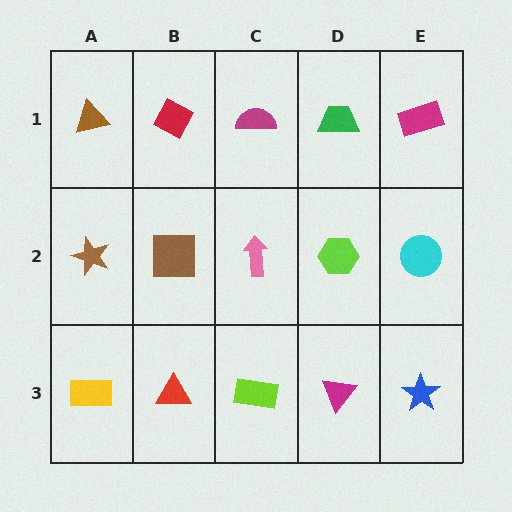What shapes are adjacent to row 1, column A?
A brown star (row 2, column A), a red diamond (row 1, column B).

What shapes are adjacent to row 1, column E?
A cyan circle (row 2, column E), a green trapezoid (row 1, column D).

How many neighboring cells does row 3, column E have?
2.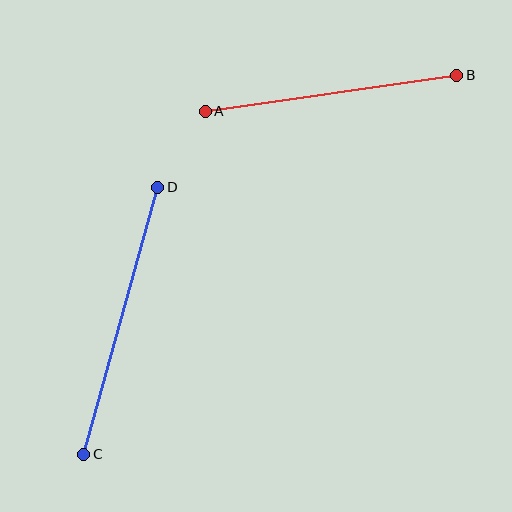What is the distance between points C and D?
The distance is approximately 277 pixels.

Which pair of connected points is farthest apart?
Points C and D are farthest apart.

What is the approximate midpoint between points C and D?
The midpoint is at approximately (121, 321) pixels.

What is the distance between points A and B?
The distance is approximately 254 pixels.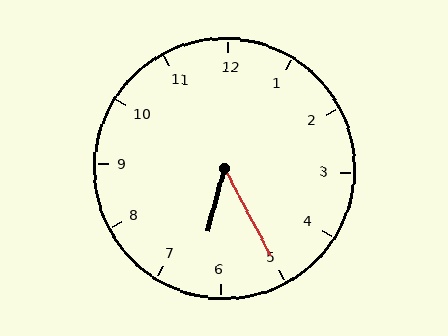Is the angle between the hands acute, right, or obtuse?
It is acute.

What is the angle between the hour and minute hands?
Approximately 42 degrees.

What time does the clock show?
6:25.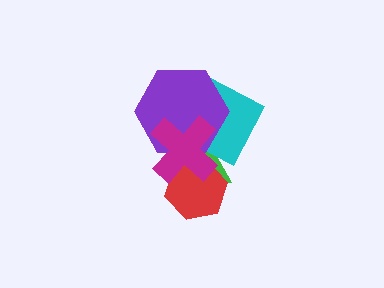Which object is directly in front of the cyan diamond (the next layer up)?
The purple hexagon is directly in front of the cyan diamond.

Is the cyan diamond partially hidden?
Yes, it is partially covered by another shape.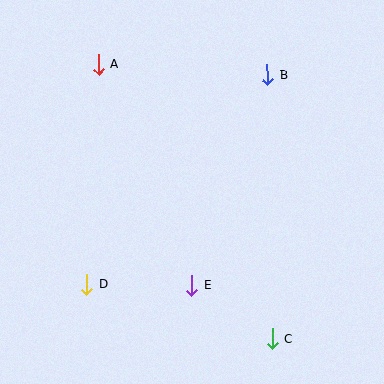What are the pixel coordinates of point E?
Point E is at (192, 285).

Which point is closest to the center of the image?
Point E at (192, 285) is closest to the center.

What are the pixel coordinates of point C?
Point C is at (272, 339).